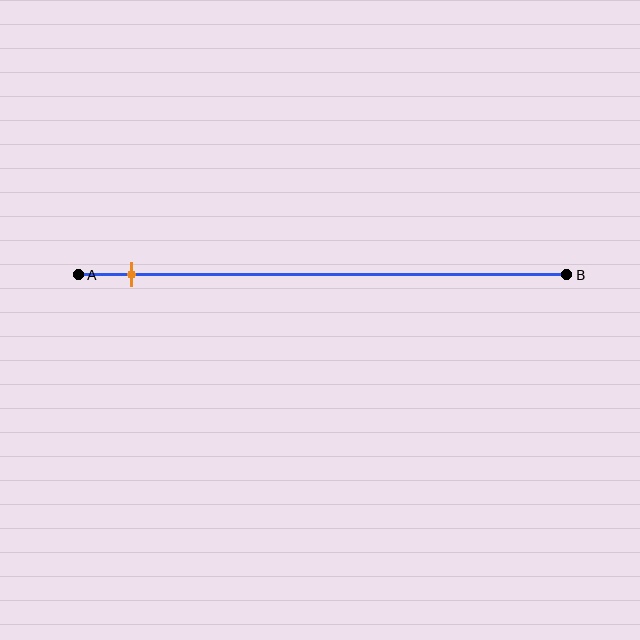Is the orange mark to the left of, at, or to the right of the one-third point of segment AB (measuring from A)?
The orange mark is to the left of the one-third point of segment AB.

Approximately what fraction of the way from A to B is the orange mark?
The orange mark is approximately 10% of the way from A to B.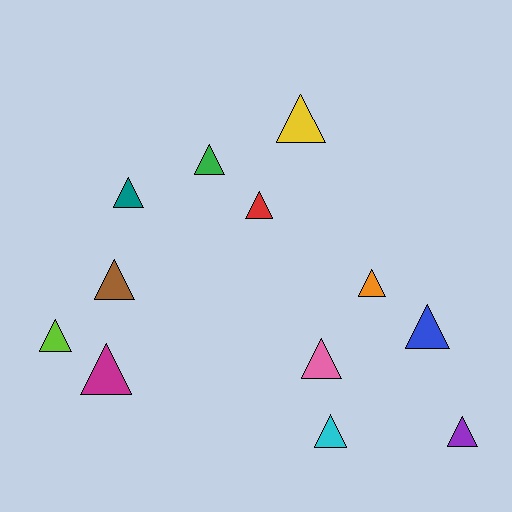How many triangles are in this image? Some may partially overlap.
There are 12 triangles.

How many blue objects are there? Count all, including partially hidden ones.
There is 1 blue object.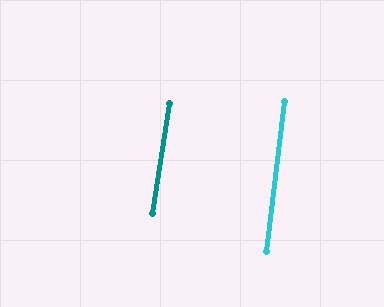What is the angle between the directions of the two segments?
Approximately 2 degrees.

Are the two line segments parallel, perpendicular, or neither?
Parallel — their directions differ by only 1.5°.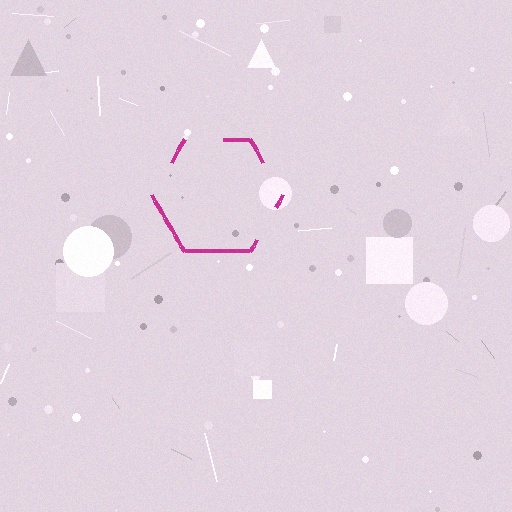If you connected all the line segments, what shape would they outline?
They would outline a hexagon.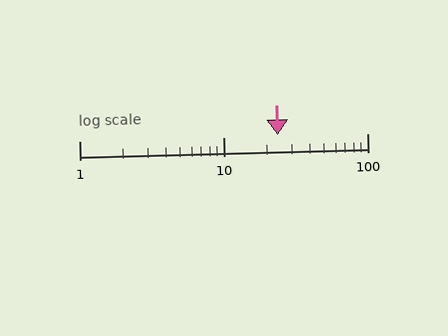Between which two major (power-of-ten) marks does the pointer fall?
The pointer is between 10 and 100.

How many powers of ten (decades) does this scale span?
The scale spans 2 decades, from 1 to 100.